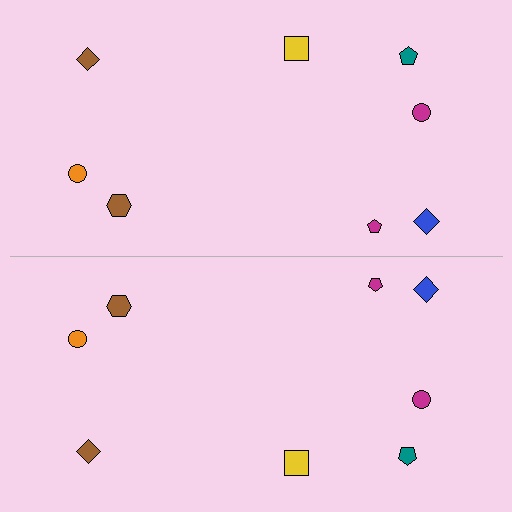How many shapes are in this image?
There are 16 shapes in this image.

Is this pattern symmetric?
Yes, this pattern has bilateral (reflection) symmetry.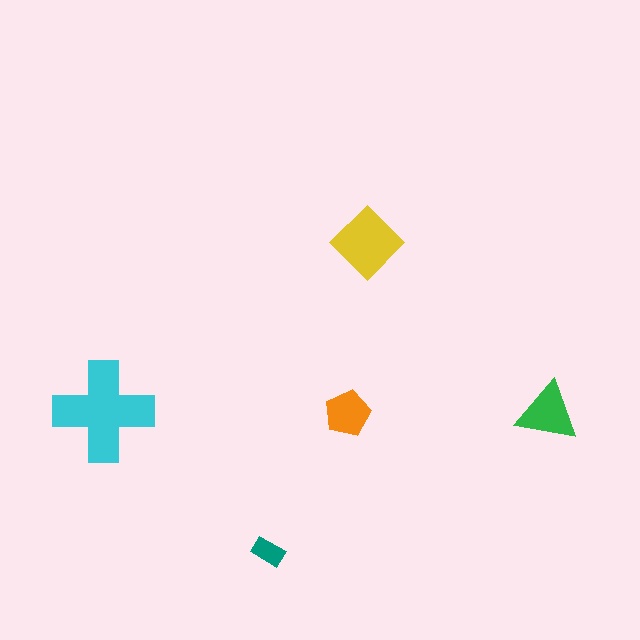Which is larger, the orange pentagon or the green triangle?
The green triangle.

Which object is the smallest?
The teal rectangle.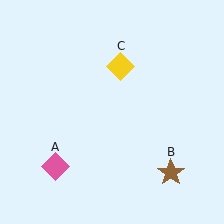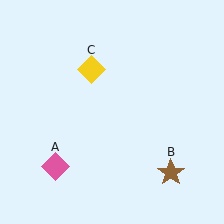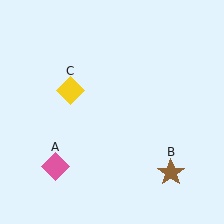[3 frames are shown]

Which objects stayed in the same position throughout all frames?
Pink diamond (object A) and brown star (object B) remained stationary.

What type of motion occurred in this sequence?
The yellow diamond (object C) rotated counterclockwise around the center of the scene.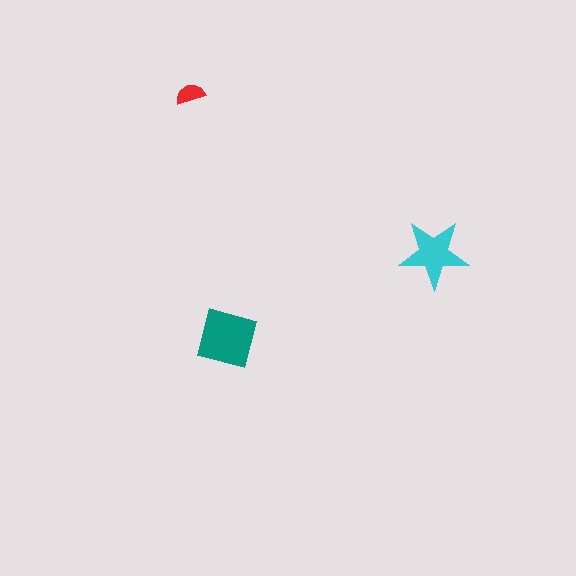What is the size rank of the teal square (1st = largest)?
1st.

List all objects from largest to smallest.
The teal square, the cyan star, the red semicircle.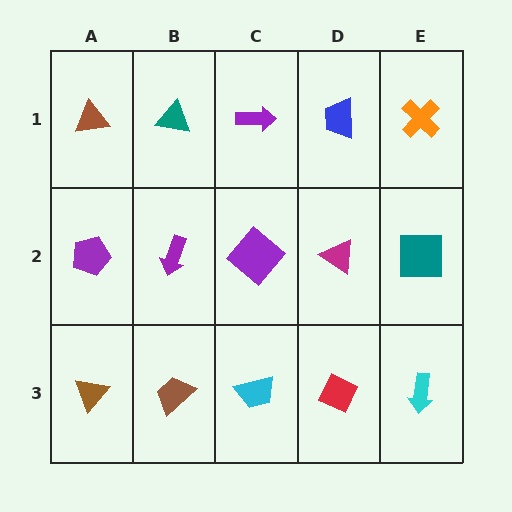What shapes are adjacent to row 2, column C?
A purple arrow (row 1, column C), a cyan trapezoid (row 3, column C), a purple arrow (row 2, column B), a magenta triangle (row 2, column D).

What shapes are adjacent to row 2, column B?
A teal triangle (row 1, column B), a brown trapezoid (row 3, column B), a purple pentagon (row 2, column A), a purple diamond (row 2, column C).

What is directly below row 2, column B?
A brown trapezoid.